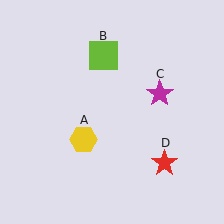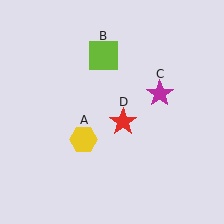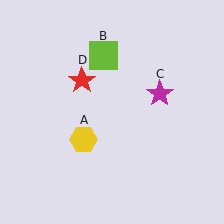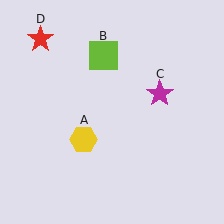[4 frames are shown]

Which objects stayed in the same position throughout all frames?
Yellow hexagon (object A) and lime square (object B) and magenta star (object C) remained stationary.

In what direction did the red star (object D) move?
The red star (object D) moved up and to the left.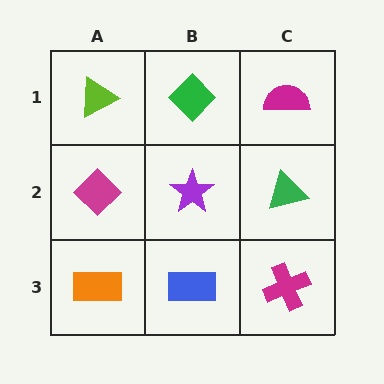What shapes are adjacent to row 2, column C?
A magenta semicircle (row 1, column C), a magenta cross (row 3, column C), a purple star (row 2, column B).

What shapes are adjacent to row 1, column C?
A green triangle (row 2, column C), a green diamond (row 1, column B).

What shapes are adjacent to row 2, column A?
A lime triangle (row 1, column A), an orange rectangle (row 3, column A), a purple star (row 2, column B).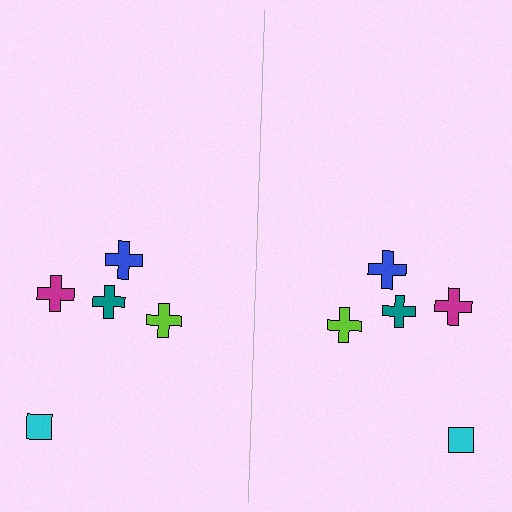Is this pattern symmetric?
Yes, this pattern has bilateral (reflection) symmetry.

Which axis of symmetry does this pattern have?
The pattern has a vertical axis of symmetry running through the center of the image.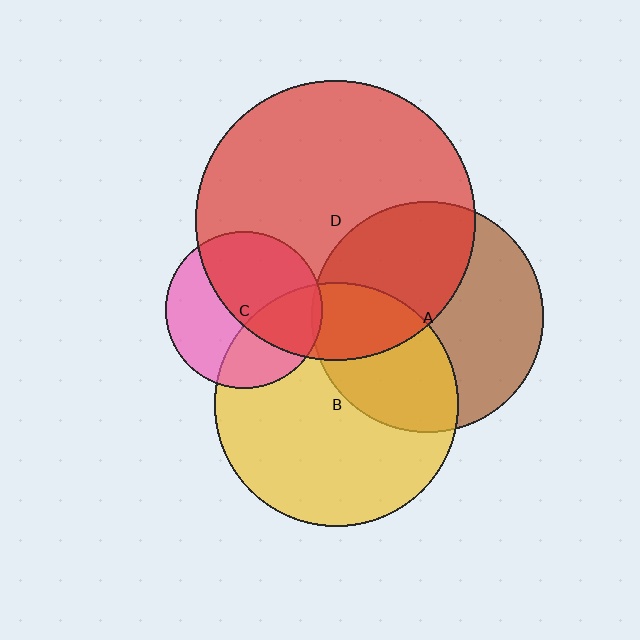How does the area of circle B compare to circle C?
Approximately 2.4 times.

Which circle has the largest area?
Circle D (red).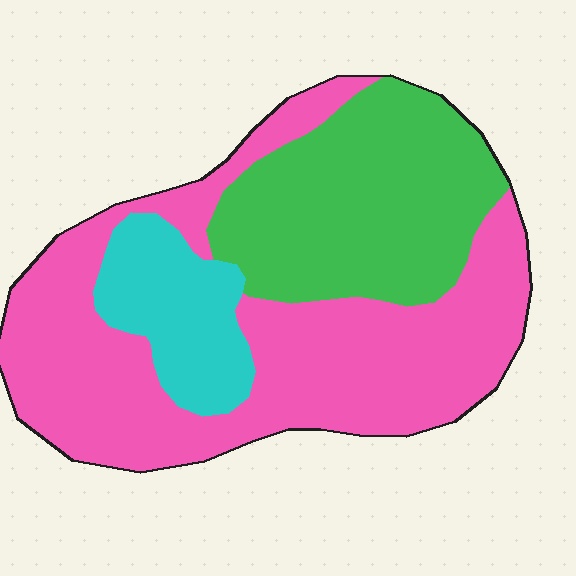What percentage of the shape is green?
Green covers about 30% of the shape.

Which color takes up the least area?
Cyan, at roughly 15%.